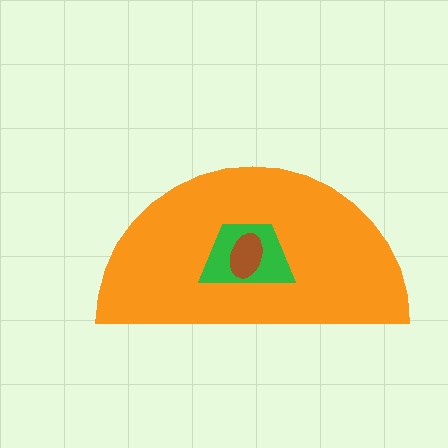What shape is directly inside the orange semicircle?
The green trapezoid.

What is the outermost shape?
The orange semicircle.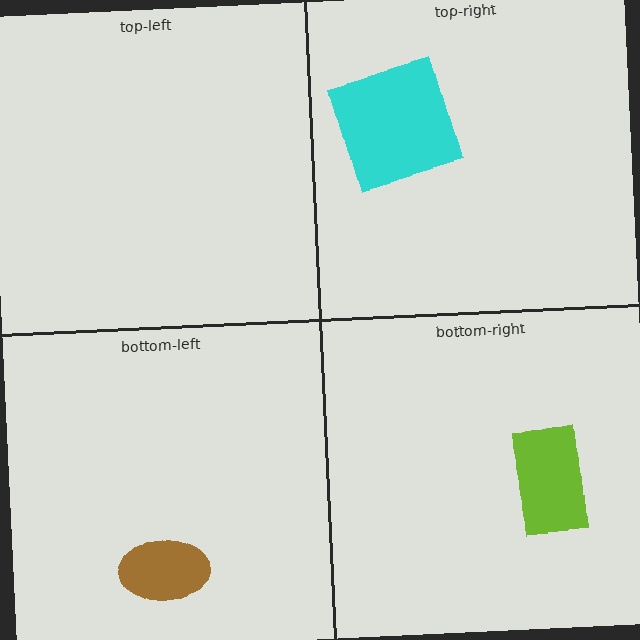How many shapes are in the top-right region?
1.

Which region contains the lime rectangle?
The bottom-right region.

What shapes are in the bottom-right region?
The lime rectangle.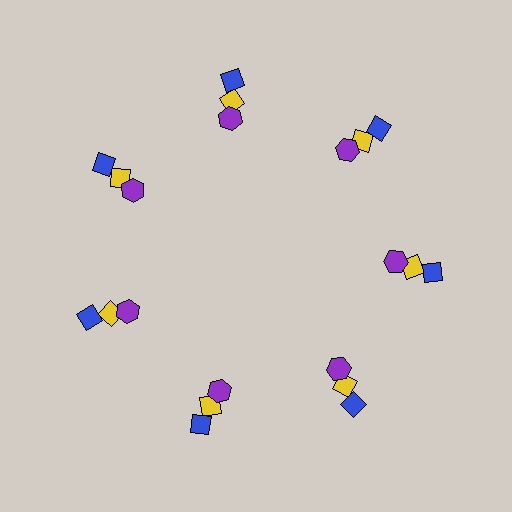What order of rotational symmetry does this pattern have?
This pattern has 7-fold rotational symmetry.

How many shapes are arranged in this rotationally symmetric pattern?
There are 21 shapes, arranged in 7 groups of 3.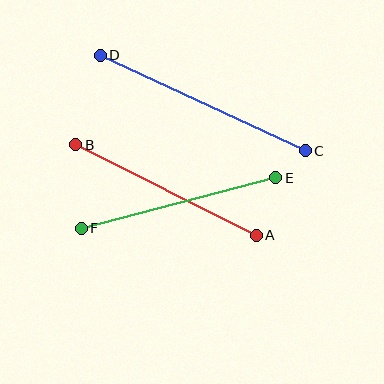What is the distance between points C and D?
The distance is approximately 226 pixels.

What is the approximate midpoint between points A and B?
The midpoint is at approximately (166, 190) pixels.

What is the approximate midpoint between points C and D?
The midpoint is at approximately (203, 103) pixels.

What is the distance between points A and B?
The distance is approximately 202 pixels.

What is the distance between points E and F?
The distance is approximately 201 pixels.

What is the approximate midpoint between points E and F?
The midpoint is at approximately (179, 203) pixels.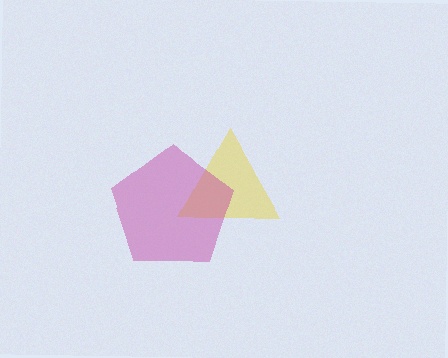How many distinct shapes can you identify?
There are 2 distinct shapes: a yellow triangle, a magenta pentagon.